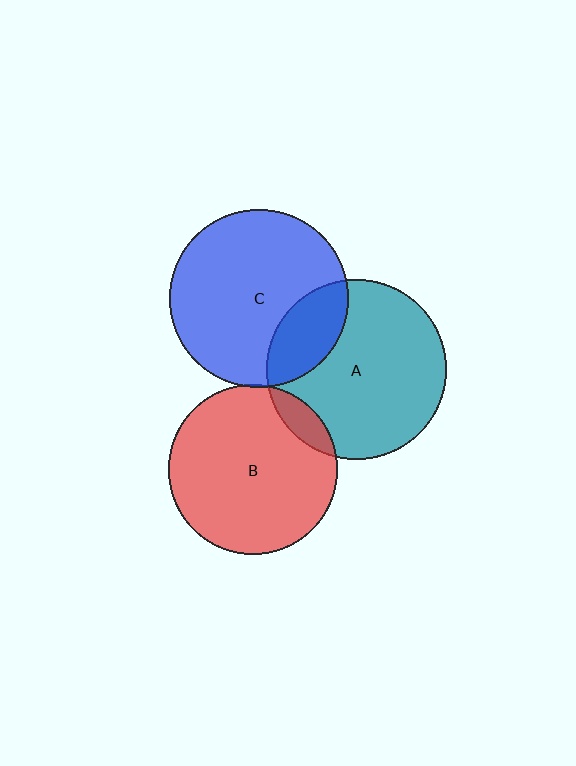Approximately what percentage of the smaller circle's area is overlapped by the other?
Approximately 10%.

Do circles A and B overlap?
Yes.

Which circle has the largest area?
Circle A (teal).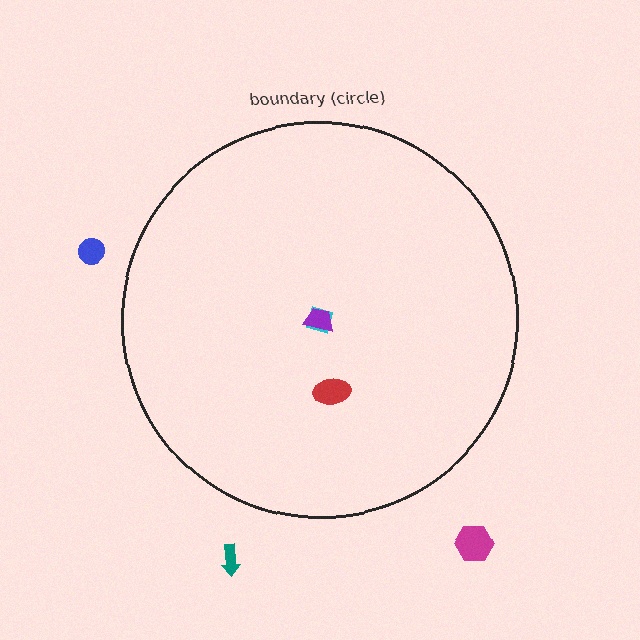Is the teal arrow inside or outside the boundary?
Outside.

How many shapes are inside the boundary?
3 inside, 3 outside.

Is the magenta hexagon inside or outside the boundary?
Outside.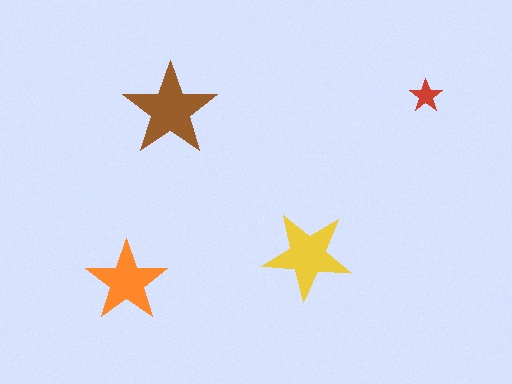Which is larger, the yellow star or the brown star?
The brown one.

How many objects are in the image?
There are 4 objects in the image.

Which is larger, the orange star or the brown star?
The brown one.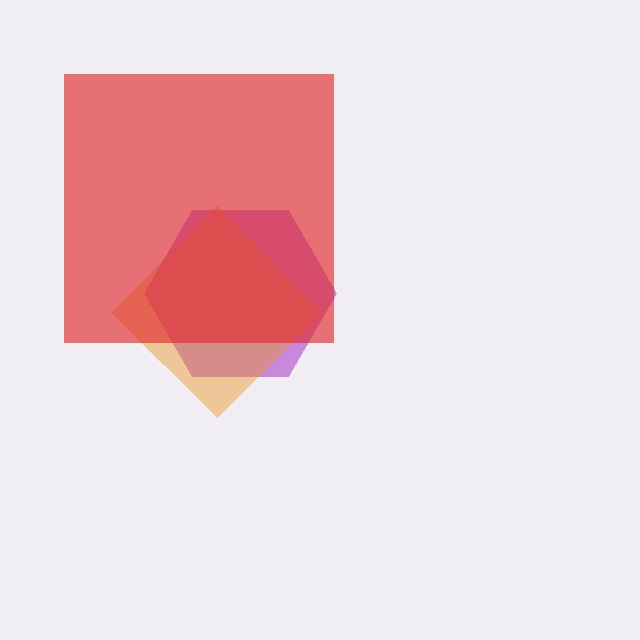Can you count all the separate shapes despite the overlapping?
Yes, there are 3 separate shapes.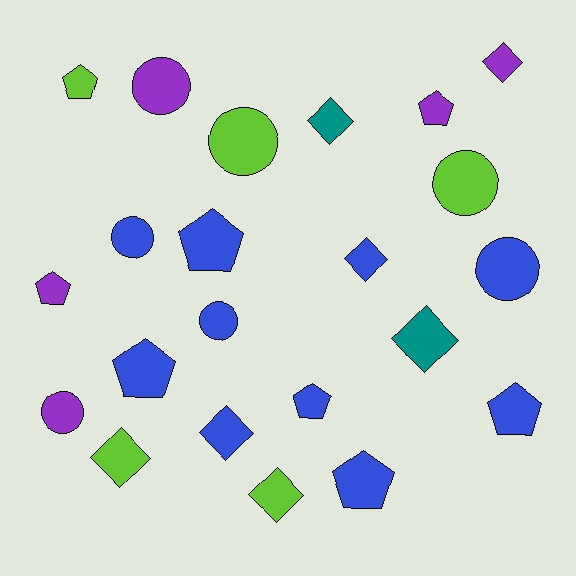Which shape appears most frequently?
Pentagon, with 8 objects.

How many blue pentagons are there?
There are 5 blue pentagons.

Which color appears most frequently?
Blue, with 10 objects.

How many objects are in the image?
There are 22 objects.